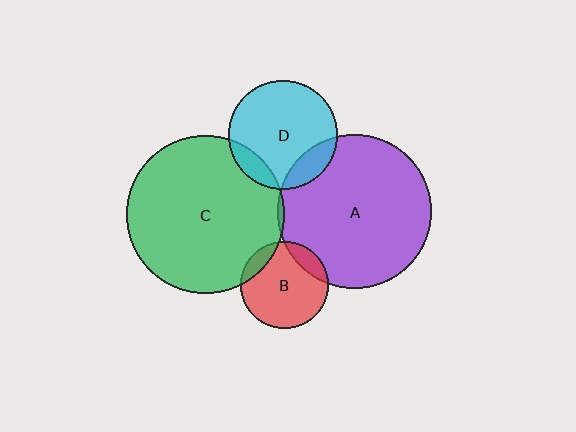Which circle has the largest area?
Circle C (green).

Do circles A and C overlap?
Yes.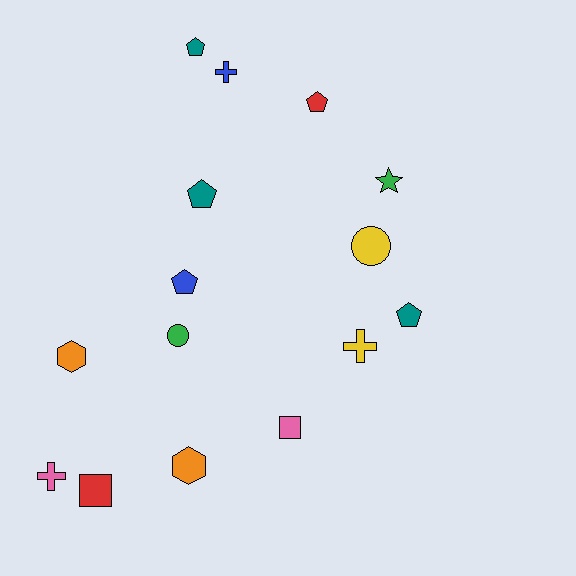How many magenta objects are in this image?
There are no magenta objects.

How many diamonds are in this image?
There are no diamonds.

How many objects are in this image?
There are 15 objects.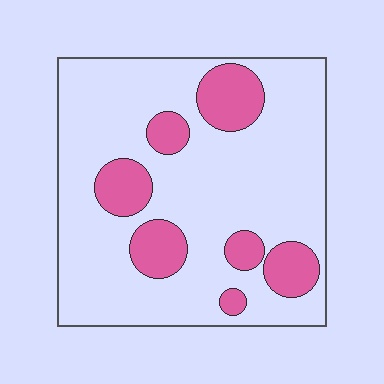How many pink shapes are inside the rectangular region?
7.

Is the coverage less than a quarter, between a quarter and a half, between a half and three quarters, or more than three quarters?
Less than a quarter.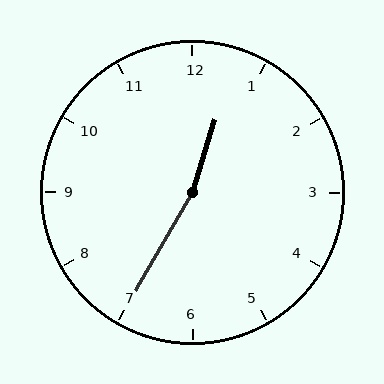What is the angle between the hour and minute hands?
Approximately 168 degrees.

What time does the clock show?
12:35.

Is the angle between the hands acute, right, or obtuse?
It is obtuse.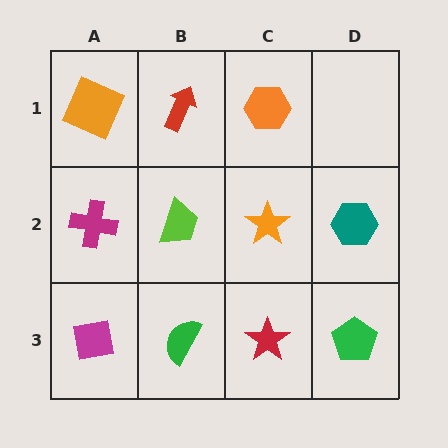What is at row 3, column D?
A green pentagon.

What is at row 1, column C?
An orange hexagon.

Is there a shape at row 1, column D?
No, that cell is empty.